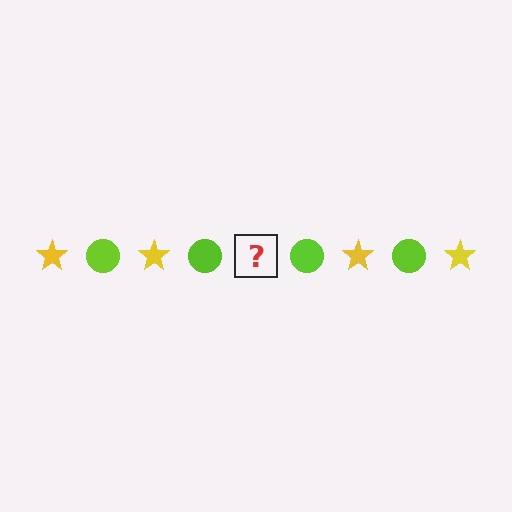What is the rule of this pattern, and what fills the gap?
The rule is that the pattern alternates between yellow star and lime circle. The gap should be filled with a yellow star.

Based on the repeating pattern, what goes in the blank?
The blank should be a yellow star.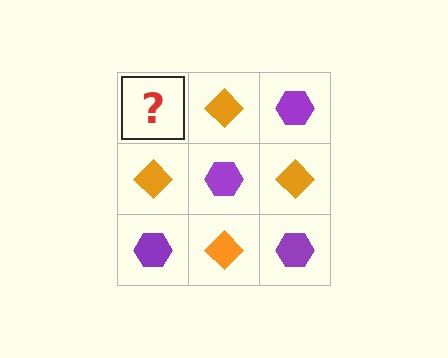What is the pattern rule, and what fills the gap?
The rule is that it alternates purple hexagon and orange diamond in a checkerboard pattern. The gap should be filled with a purple hexagon.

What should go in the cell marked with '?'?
The missing cell should contain a purple hexagon.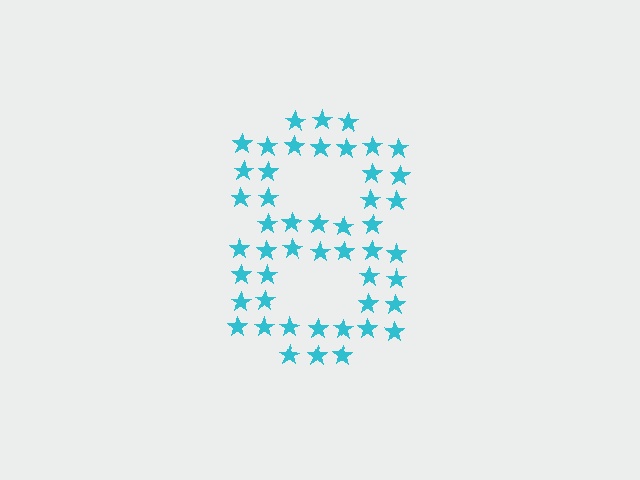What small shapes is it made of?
It is made of small stars.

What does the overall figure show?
The overall figure shows the digit 8.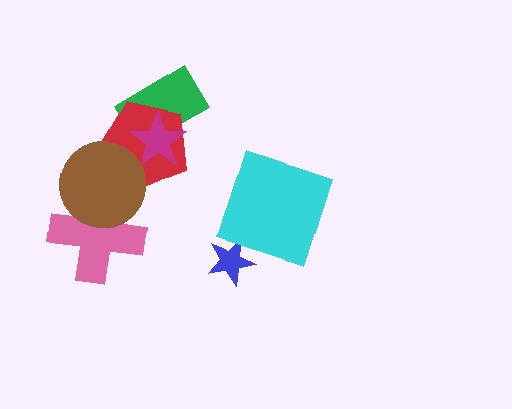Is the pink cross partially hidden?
Yes, it is partially covered by another shape.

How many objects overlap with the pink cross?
1 object overlaps with the pink cross.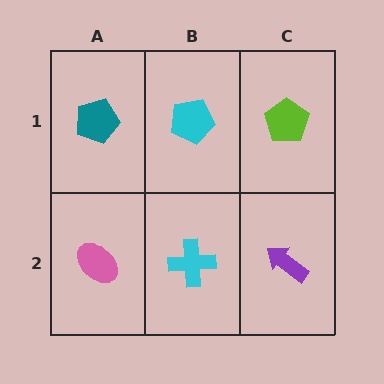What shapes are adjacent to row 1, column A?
A pink ellipse (row 2, column A), a cyan pentagon (row 1, column B).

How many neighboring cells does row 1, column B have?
3.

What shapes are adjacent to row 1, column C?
A purple arrow (row 2, column C), a cyan pentagon (row 1, column B).